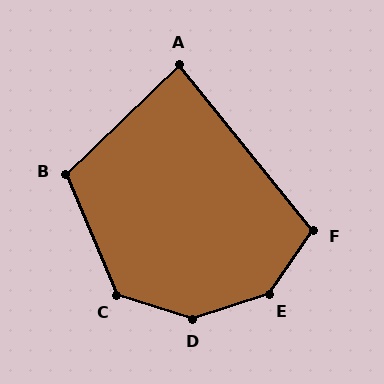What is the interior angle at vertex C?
Approximately 131 degrees (obtuse).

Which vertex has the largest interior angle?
E, at approximately 144 degrees.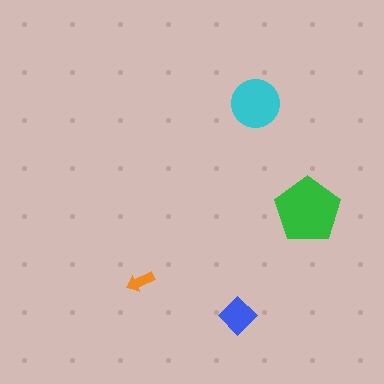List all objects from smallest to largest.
The orange arrow, the blue diamond, the cyan circle, the green pentagon.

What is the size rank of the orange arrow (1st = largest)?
4th.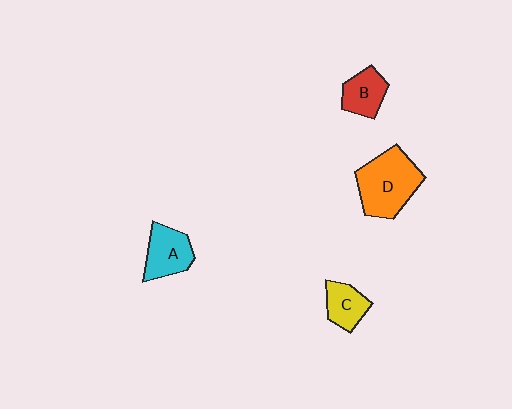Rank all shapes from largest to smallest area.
From largest to smallest: D (orange), A (cyan), B (red), C (yellow).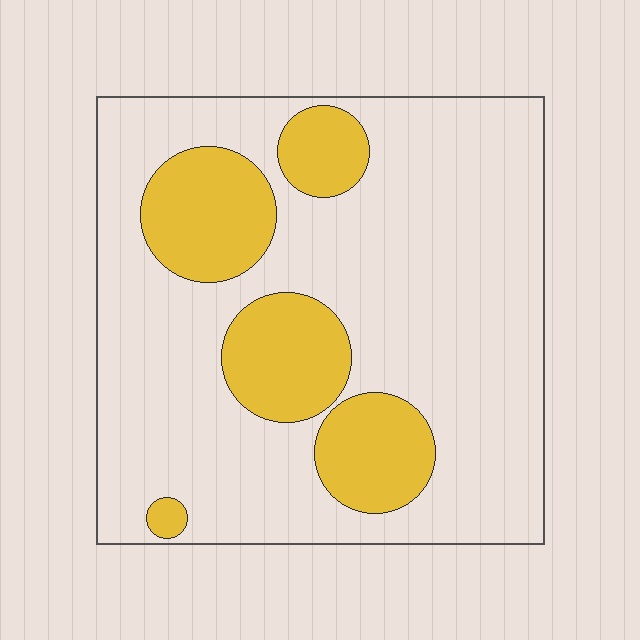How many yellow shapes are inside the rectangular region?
5.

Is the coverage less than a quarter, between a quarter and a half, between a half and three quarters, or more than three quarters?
Less than a quarter.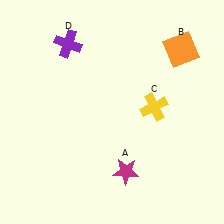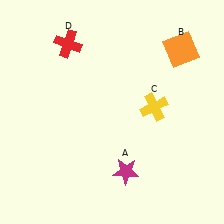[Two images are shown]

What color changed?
The cross (D) changed from purple in Image 1 to red in Image 2.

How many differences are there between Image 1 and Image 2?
There is 1 difference between the two images.